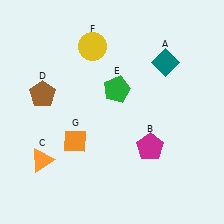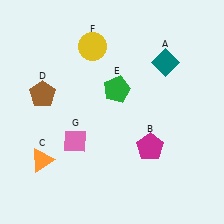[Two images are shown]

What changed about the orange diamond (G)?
In Image 1, G is orange. In Image 2, it changed to pink.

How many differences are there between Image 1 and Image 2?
There is 1 difference between the two images.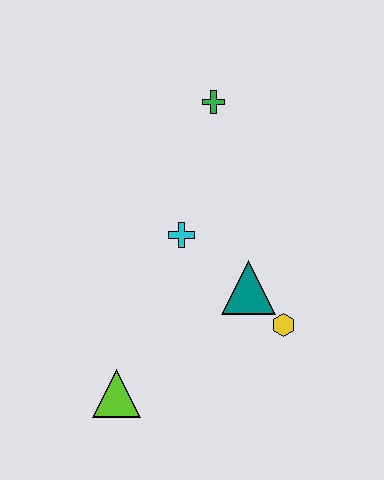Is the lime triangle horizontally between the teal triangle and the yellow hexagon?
No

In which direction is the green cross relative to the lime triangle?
The green cross is above the lime triangle.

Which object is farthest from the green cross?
The lime triangle is farthest from the green cross.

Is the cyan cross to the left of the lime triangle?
No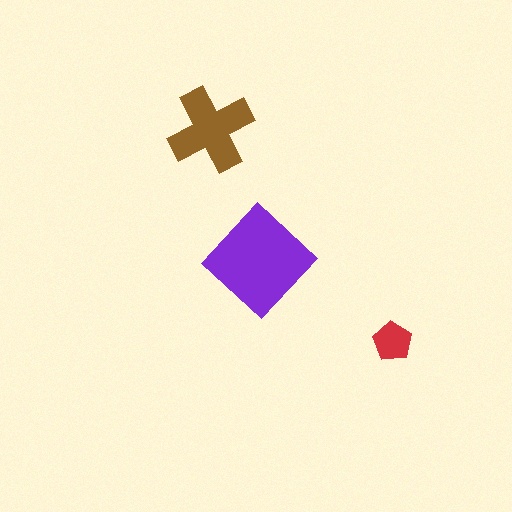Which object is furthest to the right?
The red pentagon is rightmost.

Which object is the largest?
The purple diamond.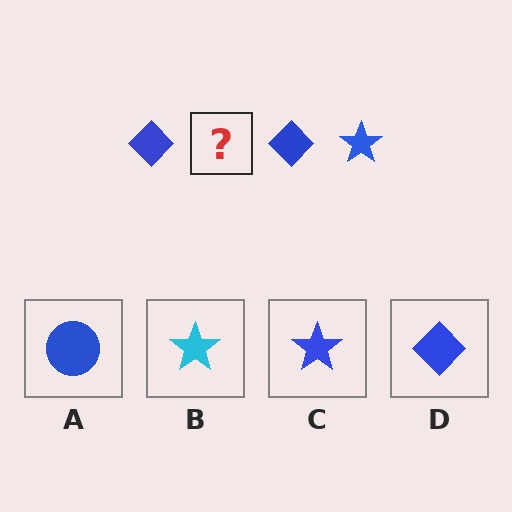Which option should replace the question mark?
Option C.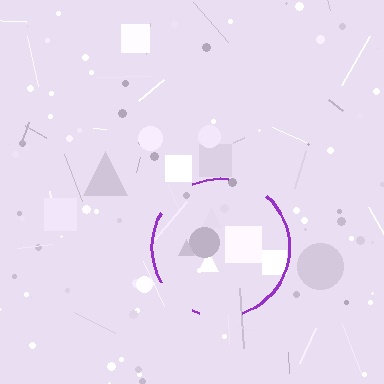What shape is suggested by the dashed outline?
The dashed outline suggests a circle.